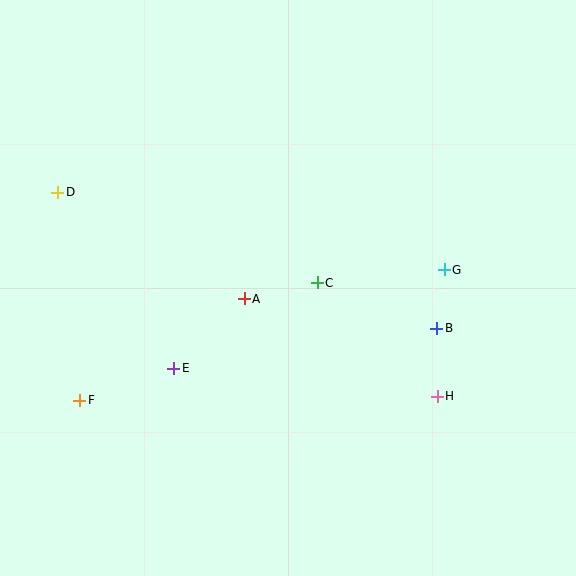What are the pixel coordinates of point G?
Point G is at (444, 270).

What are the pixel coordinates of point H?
Point H is at (437, 396).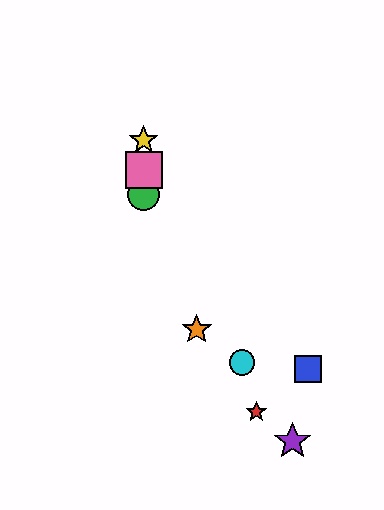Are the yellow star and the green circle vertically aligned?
Yes, both are at x≈144.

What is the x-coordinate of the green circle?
The green circle is at x≈144.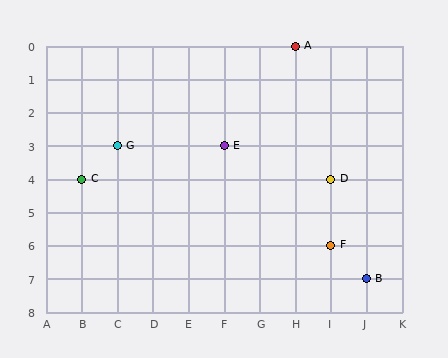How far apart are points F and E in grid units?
Points F and E are 3 columns and 3 rows apart (about 4.2 grid units diagonally).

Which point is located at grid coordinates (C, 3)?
Point G is at (C, 3).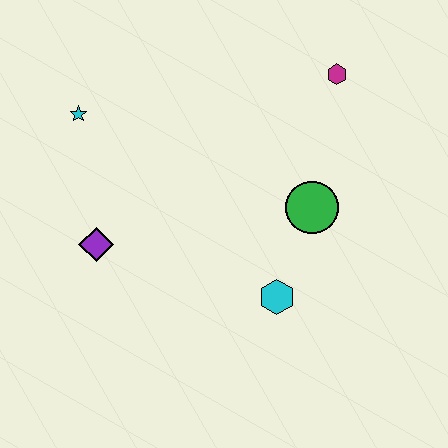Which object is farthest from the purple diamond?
The magenta hexagon is farthest from the purple diamond.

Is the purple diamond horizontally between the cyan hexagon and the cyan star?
Yes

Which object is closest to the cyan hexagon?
The green circle is closest to the cyan hexagon.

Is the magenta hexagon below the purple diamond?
No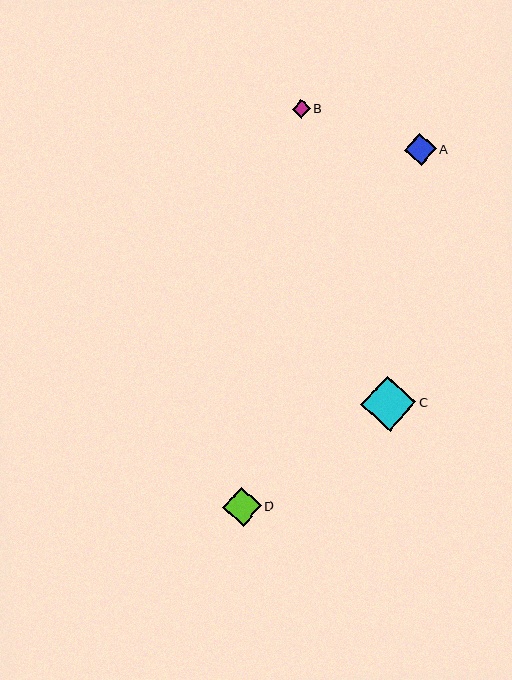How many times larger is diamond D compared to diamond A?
Diamond D is approximately 1.2 times the size of diamond A.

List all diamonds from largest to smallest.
From largest to smallest: C, D, A, B.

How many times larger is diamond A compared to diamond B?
Diamond A is approximately 1.7 times the size of diamond B.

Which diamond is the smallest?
Diamond B is the smallest with a size of approximately 18 pixels.